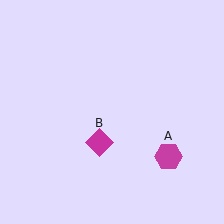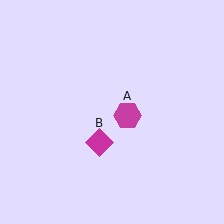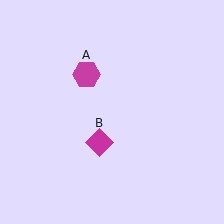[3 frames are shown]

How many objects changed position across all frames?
1 object changed position: magenta hexagon (object A).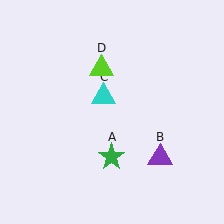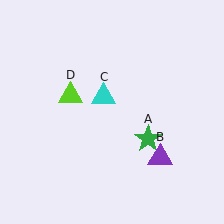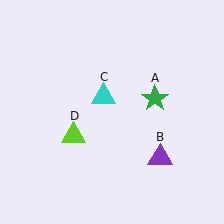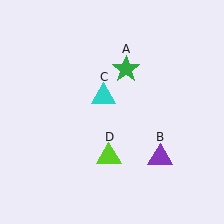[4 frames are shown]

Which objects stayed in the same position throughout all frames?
Purple triangle (object B) and cyan triangle (object C) remained stationary.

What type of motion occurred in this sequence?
The green star (object A), lime triangle (object D) rotated counterclockwise around the center of the scene.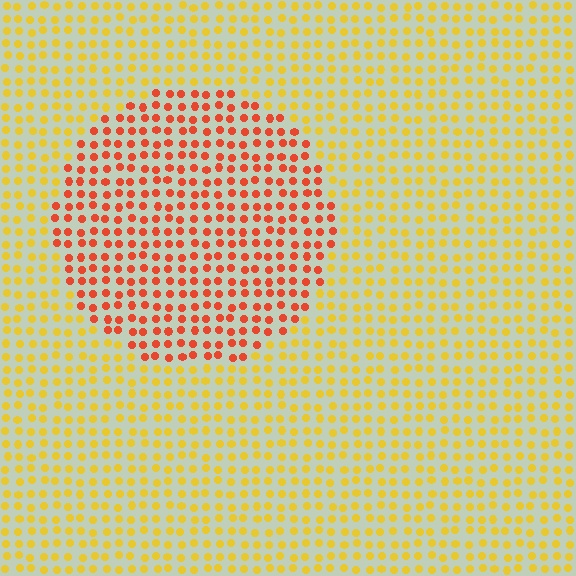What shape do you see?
I see a circle.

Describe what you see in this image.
The image is filled with small yellow elements in a uniform arrangement. A circle-shaped region is visible where the elements are tinted to a slightly different hue, forming a subtle color boundary.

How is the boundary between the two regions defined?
The boundary is defined purely by a slight shift in hue (about 42 degrees). Spacing, size, and orientation are identical on both sides.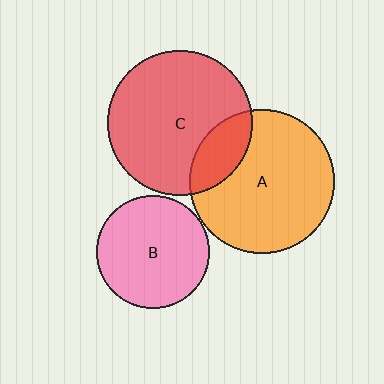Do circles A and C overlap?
Yes.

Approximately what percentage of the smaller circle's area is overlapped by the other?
Approximately 20%.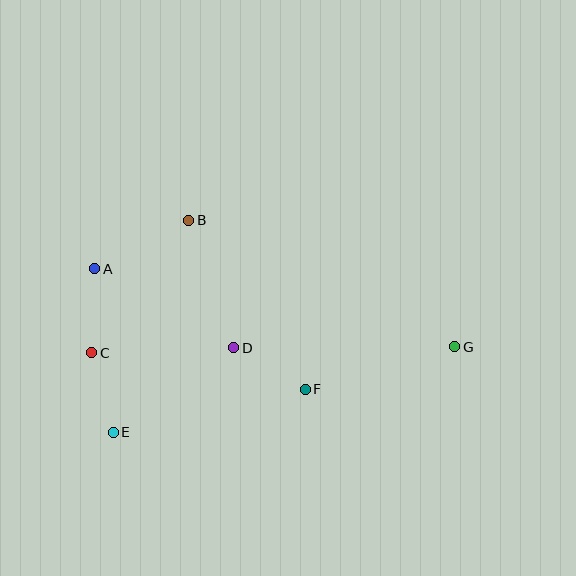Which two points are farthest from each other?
Points A and G are farthest from each other.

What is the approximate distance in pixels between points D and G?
The distance between D and G is approximately 221 pixels.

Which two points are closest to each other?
Points D and F are closest to each other.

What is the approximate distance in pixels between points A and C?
The distance between A and C is approximately 84 pixels.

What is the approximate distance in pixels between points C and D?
The distance between C and D is approximately 142 pixels.